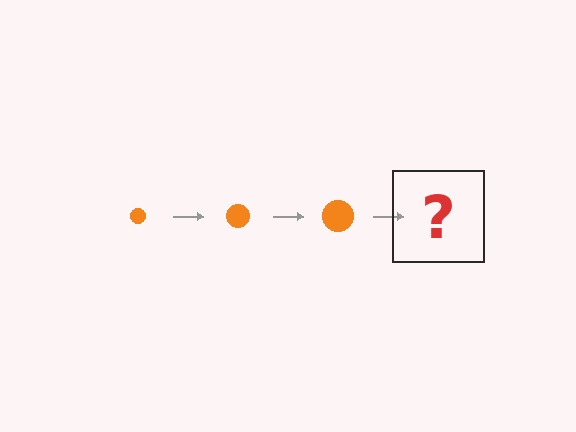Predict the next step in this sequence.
The next step is an orange circle, larger than the previous one.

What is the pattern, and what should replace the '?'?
The pattern is that the circle gets progressively larger each step. The '?' should be an orange circle, larger than the previous one.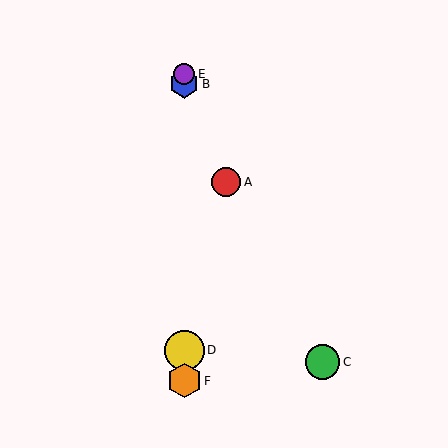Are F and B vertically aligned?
Yes, both are at x≈184.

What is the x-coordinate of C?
Object C is at x≈323.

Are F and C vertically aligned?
No, F is at x≈184 and C is at x≈323.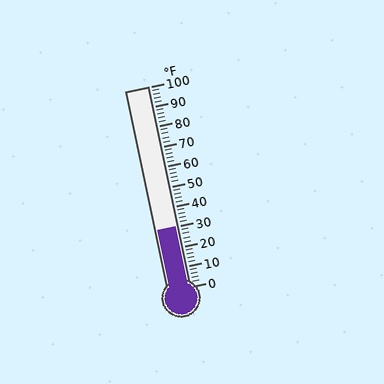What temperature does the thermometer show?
The thermometer shows approximately 30°F.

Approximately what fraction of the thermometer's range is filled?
The thermometer is filled to approximately 30% of its range.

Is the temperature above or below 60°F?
The temperature is below 60°F.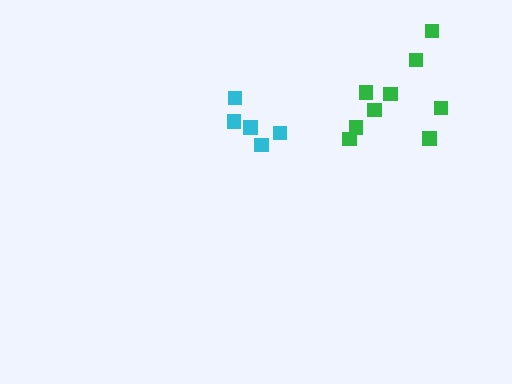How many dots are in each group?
Group 1: 5 dots, Group 2: 9 dots (14 total).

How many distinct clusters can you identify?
There are 2 distinct clusters.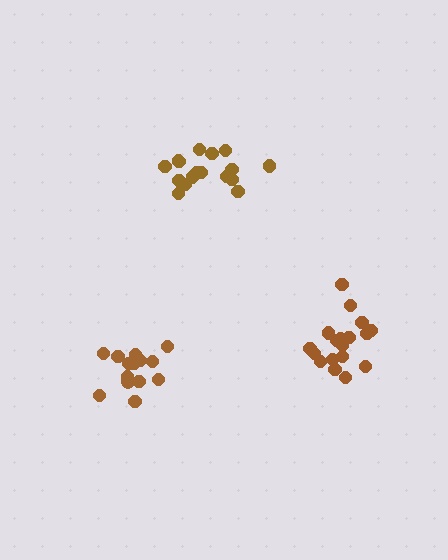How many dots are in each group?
Group 1: 14 dots, Group 2: 18 dots, Group 3: 17 dots (49 total).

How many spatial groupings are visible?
There are 3 spatial groupings.